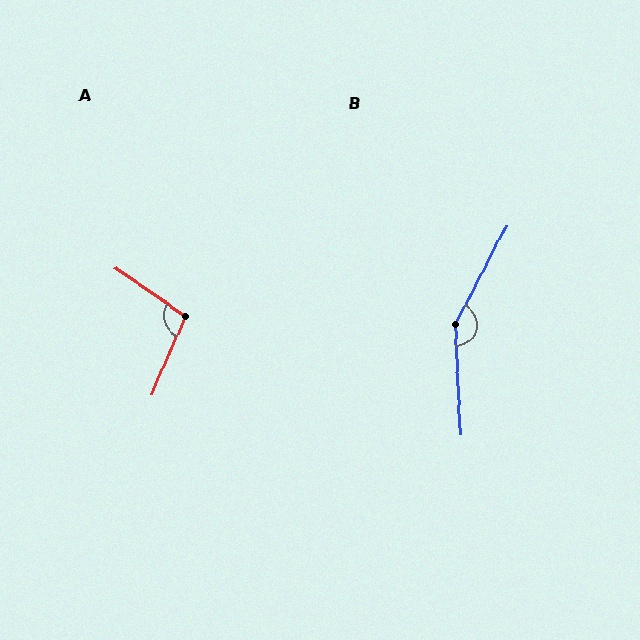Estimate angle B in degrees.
Approximately 150 degrees.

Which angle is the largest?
B, at approximately 150 degrees.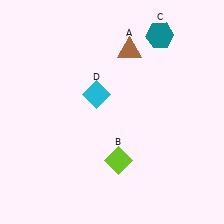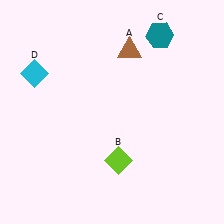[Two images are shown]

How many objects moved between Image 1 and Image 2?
1 object moved between the two images.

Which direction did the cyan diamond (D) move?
The cyan diamond (D) moved left.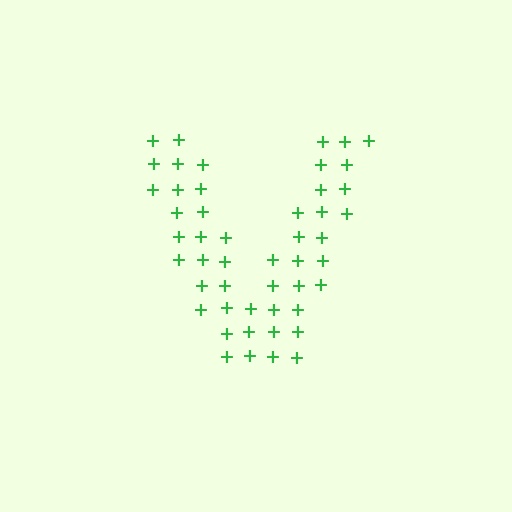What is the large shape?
The large shape is the letter V.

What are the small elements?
The small elements are plus signs.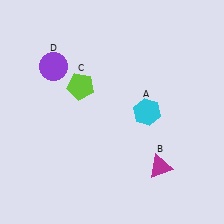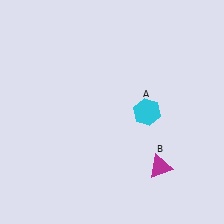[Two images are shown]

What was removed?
The purple circle (D), the lime pentagon (C) were removed in Image 2.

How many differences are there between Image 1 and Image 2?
There are 2 differences between the two images.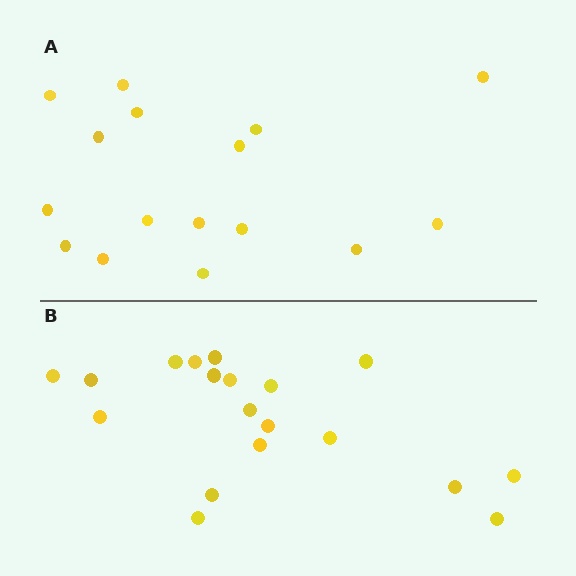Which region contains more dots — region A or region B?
Region B (the bottom region) has more dots.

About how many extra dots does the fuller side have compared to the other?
Region B has just a few more — roughly 2 or 3 more dots than region A.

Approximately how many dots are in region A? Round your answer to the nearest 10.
About 20 dots. (The exact count is 16, which rounds to 20.)